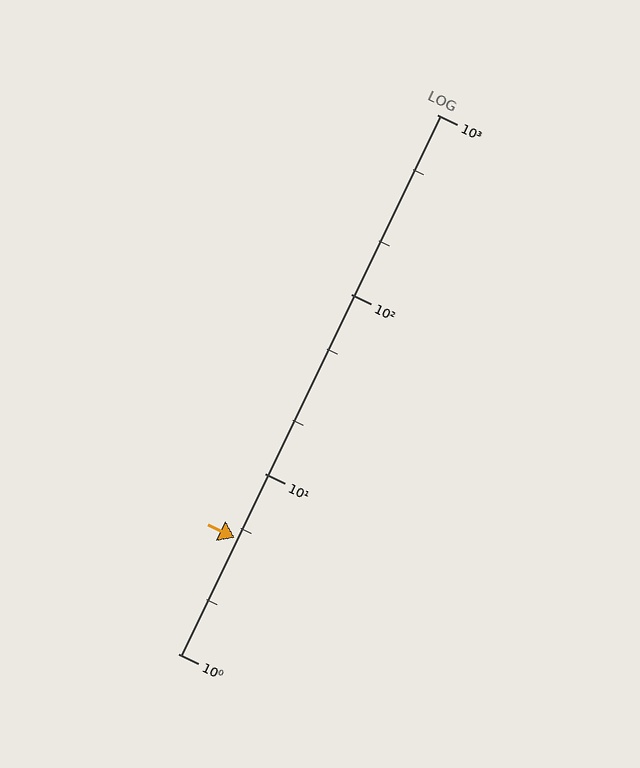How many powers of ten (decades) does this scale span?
The scale spans 3 decades, from 1 to 1000.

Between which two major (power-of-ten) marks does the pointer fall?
The pointer is between 1 and 10.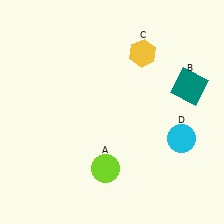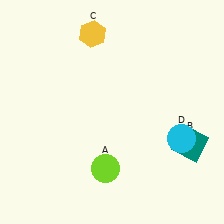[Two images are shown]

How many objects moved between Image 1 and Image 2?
2 objects moved between the two images.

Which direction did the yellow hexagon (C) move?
The yellow hexagon (C) moved left.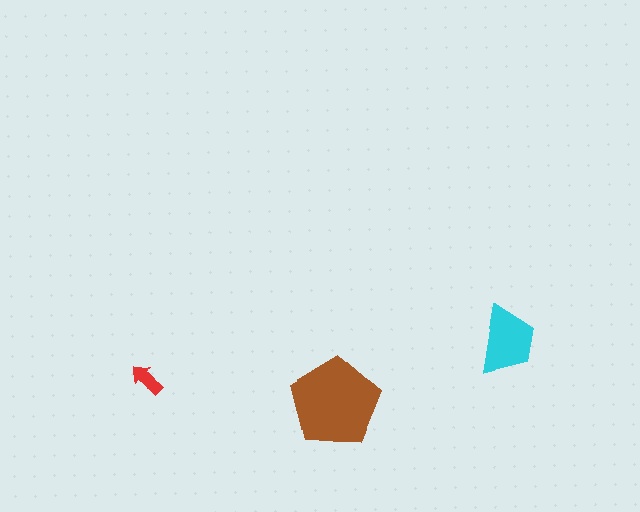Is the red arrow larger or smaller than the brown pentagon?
Smaller.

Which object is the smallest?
The red arrow.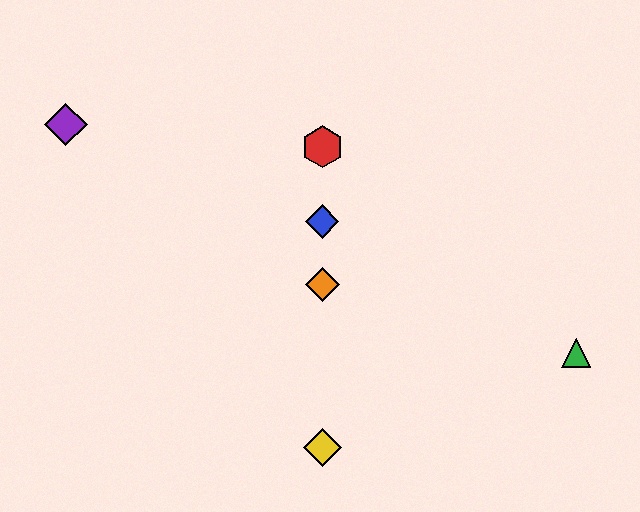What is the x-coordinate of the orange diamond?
The orange diamond is at x≈322.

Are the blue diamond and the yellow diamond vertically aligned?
Yes, both are at x≈322.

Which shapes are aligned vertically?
The red hexagon, the blue diamond, the yellow diamond, the orange diamond are aligned vertically.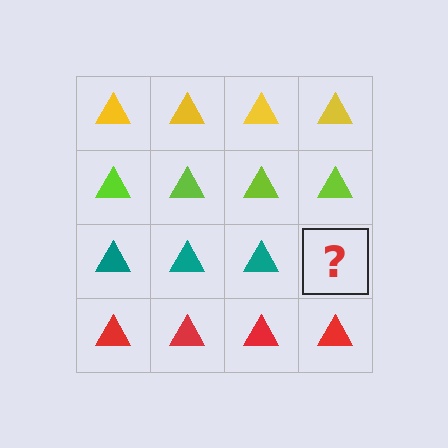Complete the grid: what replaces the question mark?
The question mark should be replaced with a teal triangle.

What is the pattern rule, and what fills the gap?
The rule is that each row has a consistent color. The gap should be filled with a teal triangle.